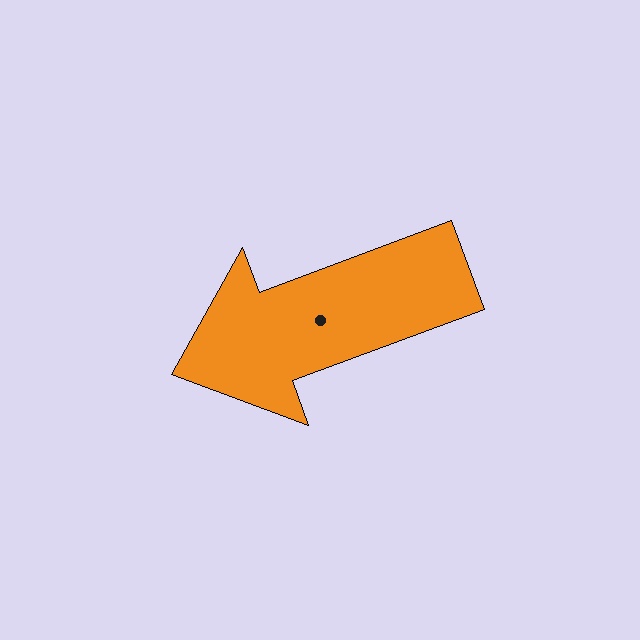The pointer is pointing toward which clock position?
Roughly 8 o'clock.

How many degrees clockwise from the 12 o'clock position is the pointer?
Approximately 250 degrees.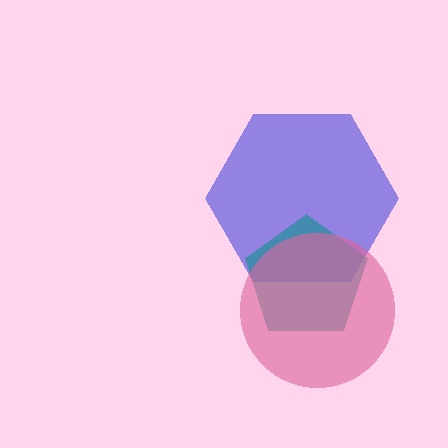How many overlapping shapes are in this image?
There are 3 overlapping shapes in the image.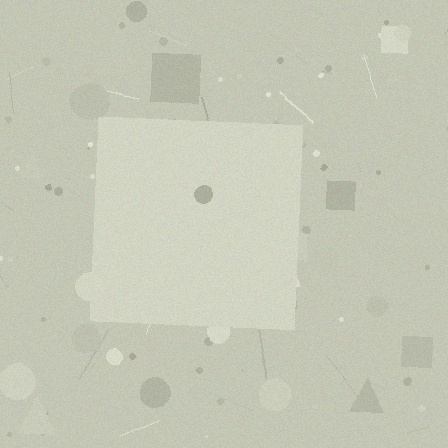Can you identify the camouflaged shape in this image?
The camouflaged shape is a square.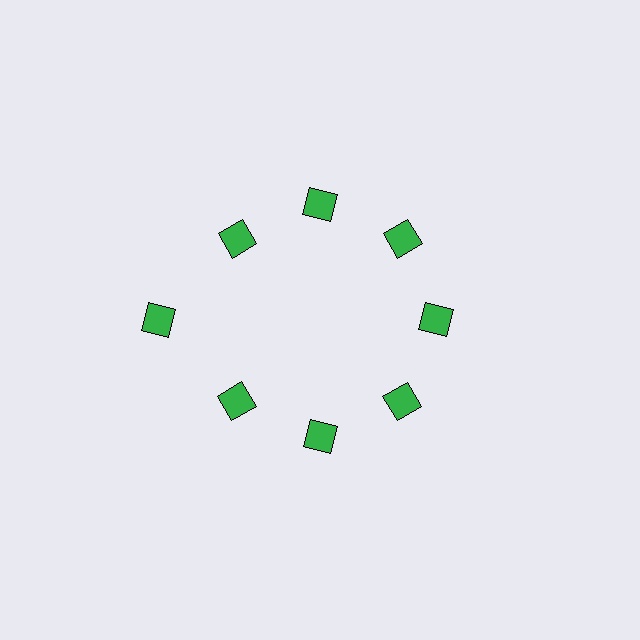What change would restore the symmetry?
The symmetry would be restored by moving it inward, back onto the ring so that all 8 squares sit at equal angles and equal distance from the center.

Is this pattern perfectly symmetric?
No. The 8 green squares are arranged in a ring, but one element near the 9 o'clock position is pushed outward from the center, breaking the 8-fold rotational symmetry.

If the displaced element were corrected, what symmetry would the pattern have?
It would have 8-fold rotational symmetry — the pattern would map onto itself every 45 degrees.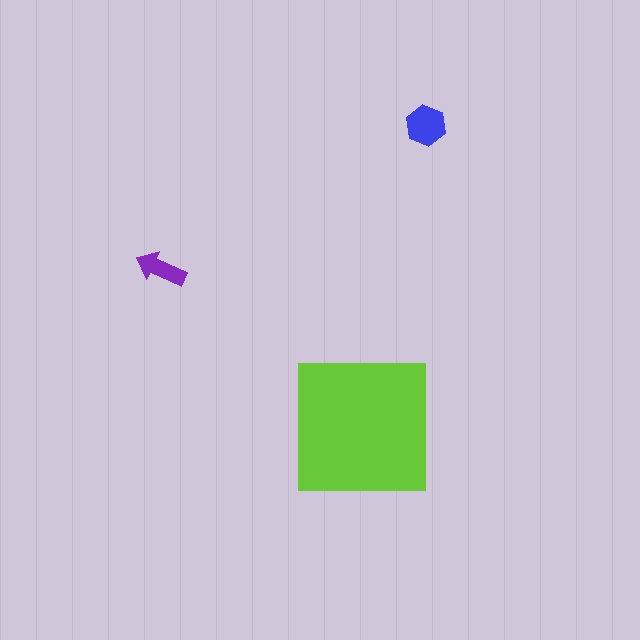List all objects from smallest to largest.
The purple arrow, the blue hexagon, the lime square.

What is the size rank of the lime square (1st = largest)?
1st.